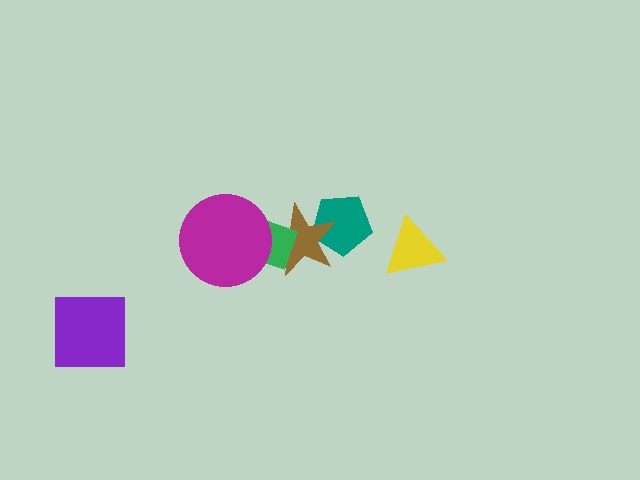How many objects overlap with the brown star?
2 objects overlap with the brown star.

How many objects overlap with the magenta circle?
1 object overlaps with the magenta circle.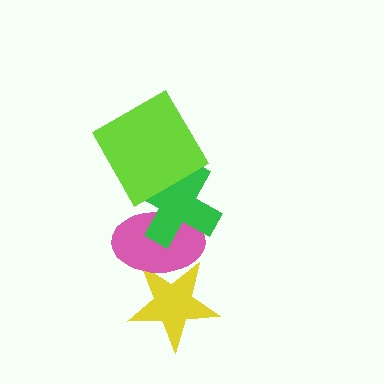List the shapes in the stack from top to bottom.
From top to bottom: the lime square, the green cross, the pink ellipse, the yellow star.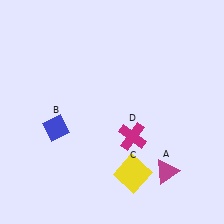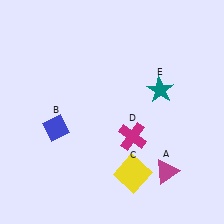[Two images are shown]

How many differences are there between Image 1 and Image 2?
There is 1 difference between the two images.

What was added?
A teal star (E) was added in Image 2.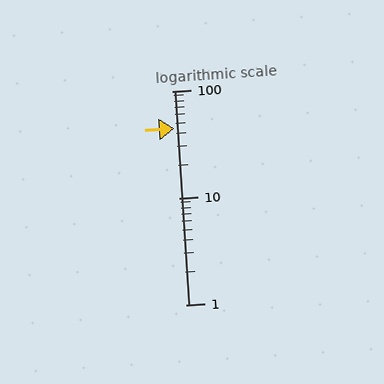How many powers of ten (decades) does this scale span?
The scale spans 2 decades, from 1 to 100.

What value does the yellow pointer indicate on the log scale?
The pointer indicates approximately 45.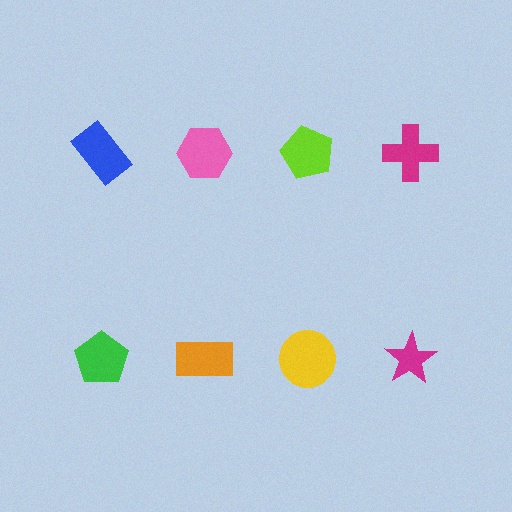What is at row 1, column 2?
A pink hexagon.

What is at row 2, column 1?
A green pentagon.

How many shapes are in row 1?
4 shapes.